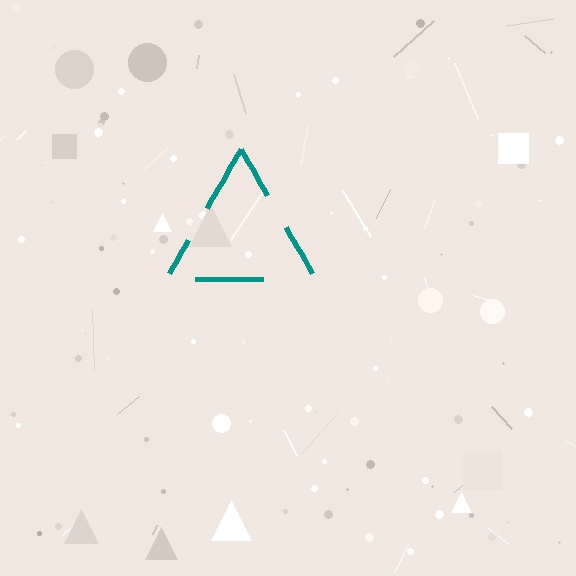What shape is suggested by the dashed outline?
The dashed outline suggests a triangle.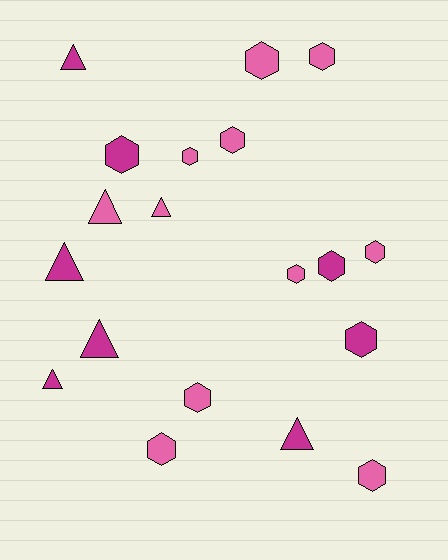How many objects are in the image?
There are 19 objects.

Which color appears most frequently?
Pink, with 11 objects.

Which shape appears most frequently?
Hexagon, with 12 objects.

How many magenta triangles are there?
There are 5 magenta triangles.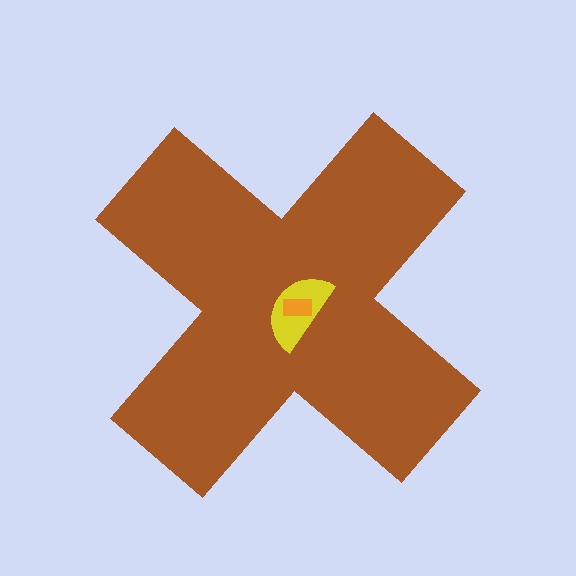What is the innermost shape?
The orange rectangle.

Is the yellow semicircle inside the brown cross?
Yes.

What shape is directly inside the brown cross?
The yellow semicircle.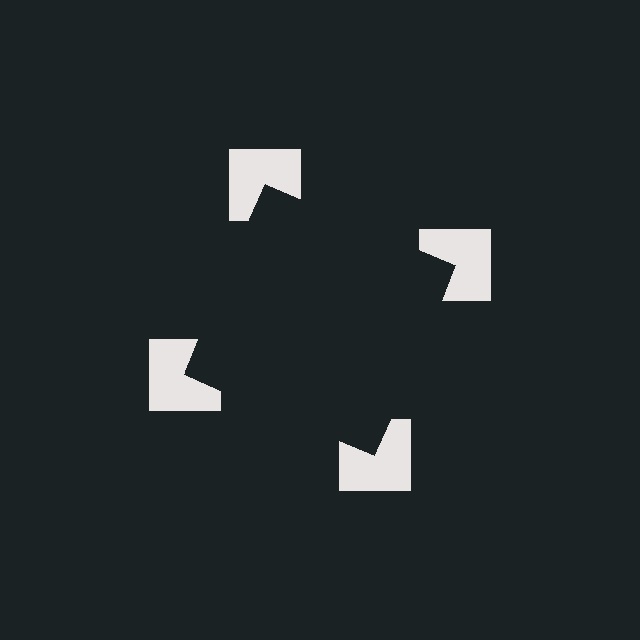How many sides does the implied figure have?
4 sides.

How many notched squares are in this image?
There are 4 — one at each vertex of the illusory square.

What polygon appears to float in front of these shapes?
An illusory square — its edges are inferred from the aligned wedge cuts in the notched squares, not physically drawn.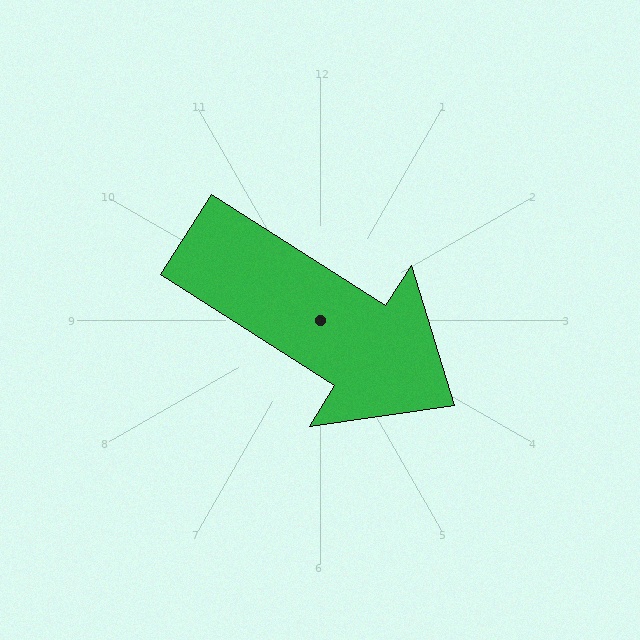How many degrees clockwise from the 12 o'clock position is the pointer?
Approximately 122 degrees.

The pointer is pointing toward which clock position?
Roughly 4 o'clock.